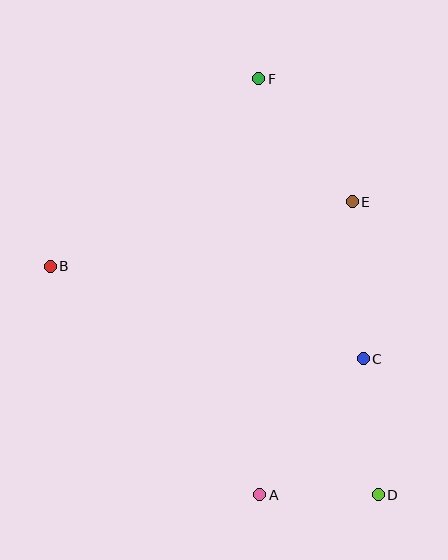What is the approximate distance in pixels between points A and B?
The distance between A and B is approximately 310 pixels.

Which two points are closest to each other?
Points A and D are closest to each other.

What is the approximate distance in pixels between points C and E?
The distance between C and E is approximately 157 pixels.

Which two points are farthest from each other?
Points D and F are farthest from each other.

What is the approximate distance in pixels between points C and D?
The distance between C and D is approximately 137 pixels.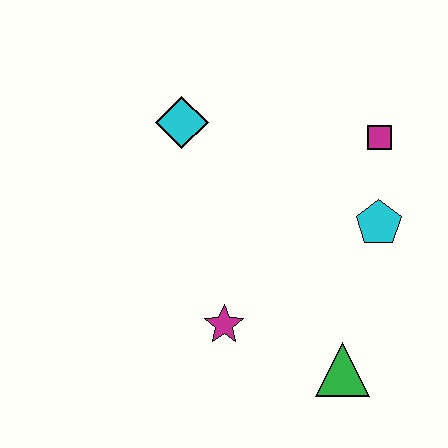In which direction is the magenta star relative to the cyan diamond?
The magenta star is below the cyan diamond.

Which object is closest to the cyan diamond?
The magenta square is closest to the cyan diamond.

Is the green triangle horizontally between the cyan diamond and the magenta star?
No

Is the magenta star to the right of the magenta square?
No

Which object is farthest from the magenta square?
The magenta star is farthest from the magenta square.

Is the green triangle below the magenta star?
Yes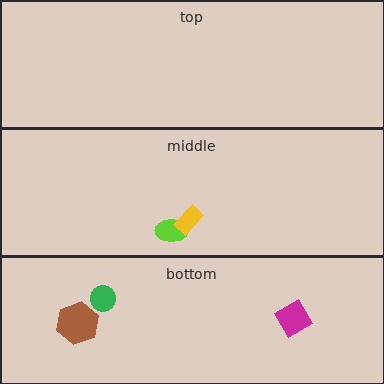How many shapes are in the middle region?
2.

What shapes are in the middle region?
The lime ellipse, the yellow rectangle.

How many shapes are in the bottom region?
3.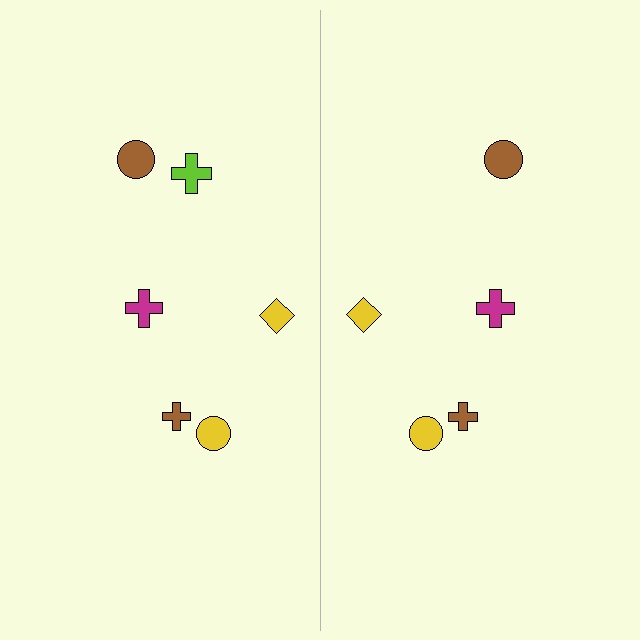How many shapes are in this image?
There are 11 shapes in this image.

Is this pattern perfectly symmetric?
No, the pattern is not perfectly symmetric. A lime cross is missing from the right side.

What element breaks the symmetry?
A lime cross is missing from the right side.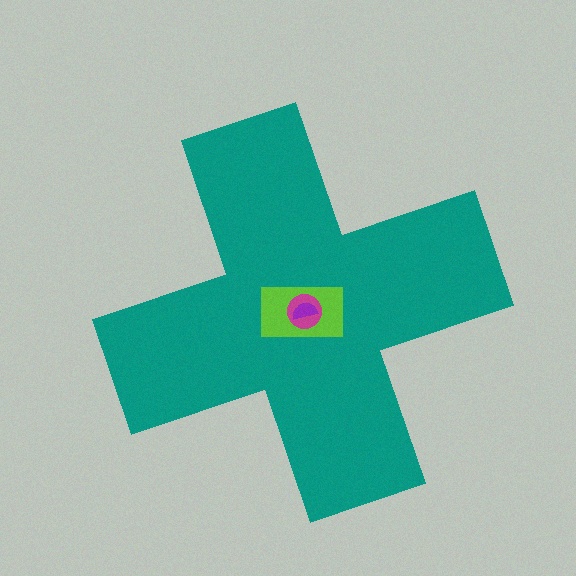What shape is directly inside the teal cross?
The lime rectangle.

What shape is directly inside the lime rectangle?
The magenta circle.